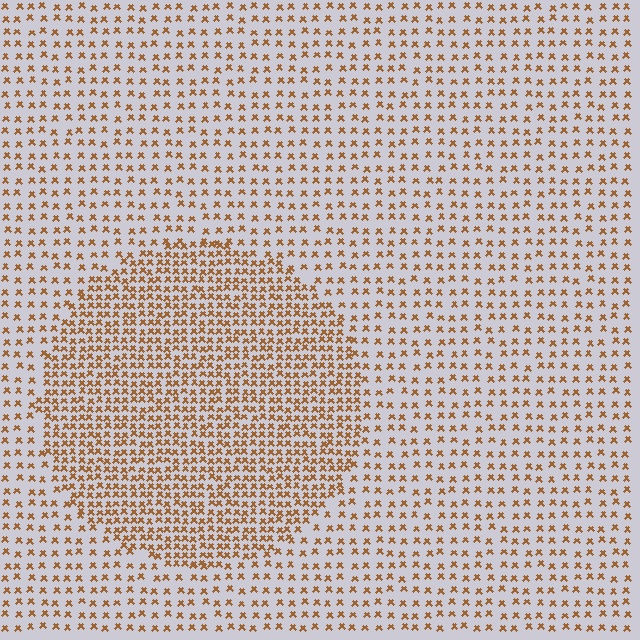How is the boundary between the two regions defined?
The boundary is defined by a change in element density (approximately 2.1x ratio). All elements are the same color, size, and shape.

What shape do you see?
I see a circle.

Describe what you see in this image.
The image contains small brown elements arranged at two different densities. A circle-shaped region is visible where the elements are more densely packed than the surrounding area.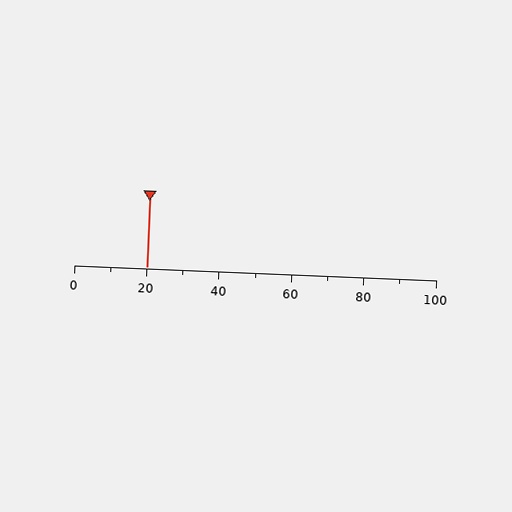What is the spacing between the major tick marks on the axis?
The major ticks are spaced 20 apart.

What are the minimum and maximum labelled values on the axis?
The axis runs from 0 to 100.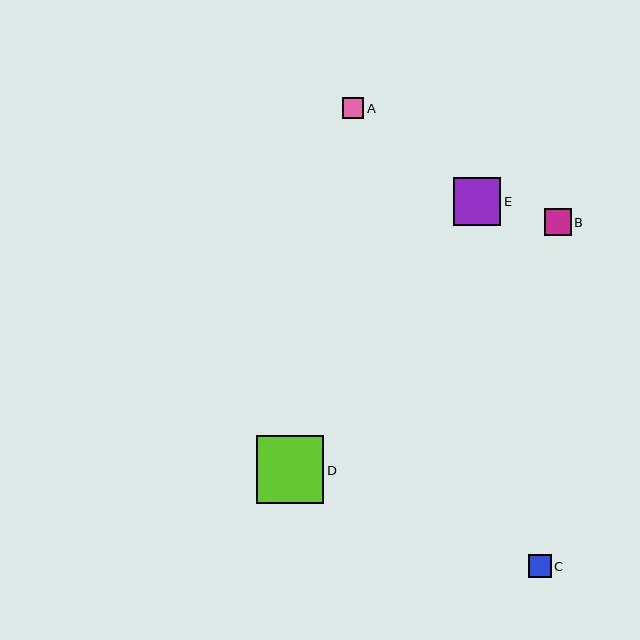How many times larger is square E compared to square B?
Square E is approximately 1.8 times the size of square B.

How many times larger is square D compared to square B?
Square D is approximately 2.6 times the size of square B.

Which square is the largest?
Square D is the largest with a size of approximately 68 pixels.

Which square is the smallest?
Square A is the smallest with a size of approximately 21 pixels.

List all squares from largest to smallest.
From largest to smallest: D, E, B, C, A.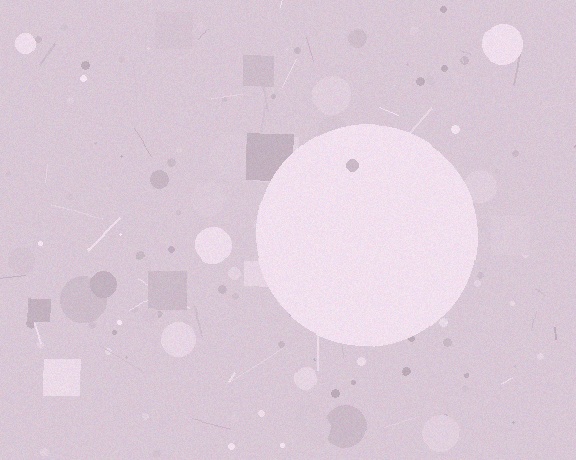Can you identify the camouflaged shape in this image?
The camouflaged shape is a circle.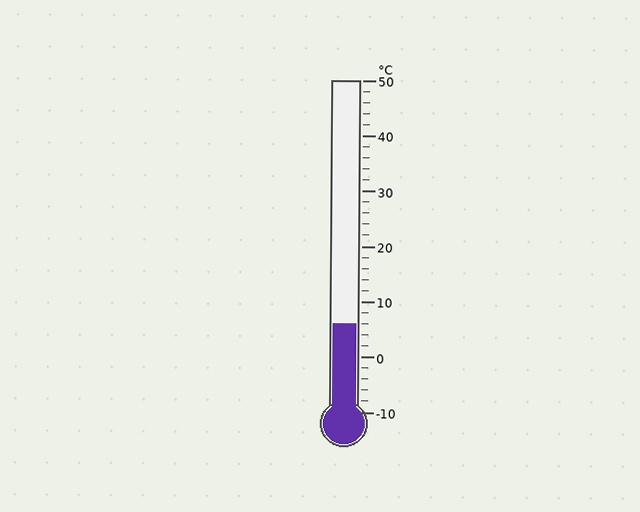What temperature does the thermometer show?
The thermometer shows approximately 6°C.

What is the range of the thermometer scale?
The thermometer scale ranges from -10°C to 50°C.